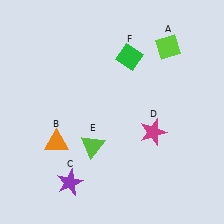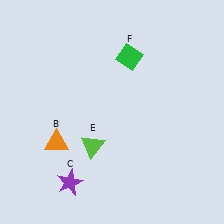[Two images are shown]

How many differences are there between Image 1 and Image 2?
There are 2 differences between the two images.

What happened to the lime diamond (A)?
The lime diamond (A) was removed in Image 2. It was in the top-right area of Image 1.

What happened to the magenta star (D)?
The magenta star (D) was removed in Image 2. It was in the bottom-right area of Image 1.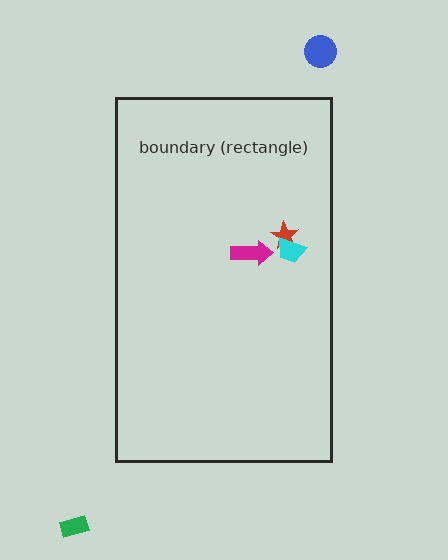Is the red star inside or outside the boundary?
Inside.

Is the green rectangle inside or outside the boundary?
Outside.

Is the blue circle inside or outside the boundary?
Outside.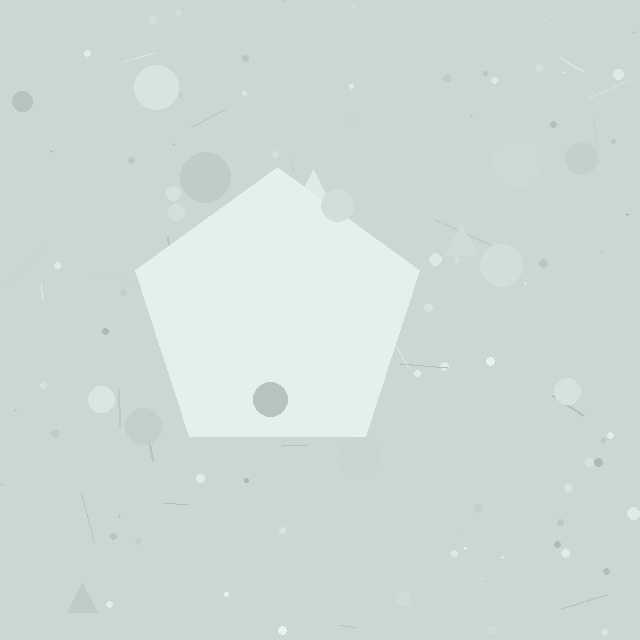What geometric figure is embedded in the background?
A pentagon is embedded in the background.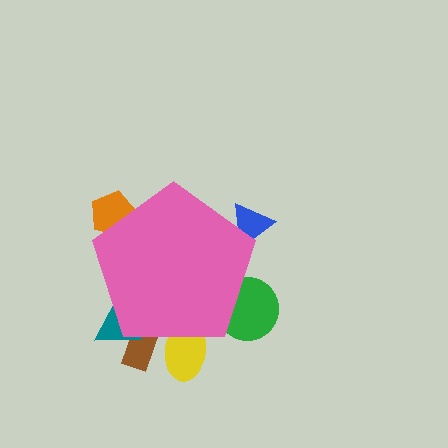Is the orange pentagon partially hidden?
Yes, the orange pentagon is partially hidden behind the pink pentagon.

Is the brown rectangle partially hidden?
Yes, the brown rectangle is partially hidden behind the pink pentagon.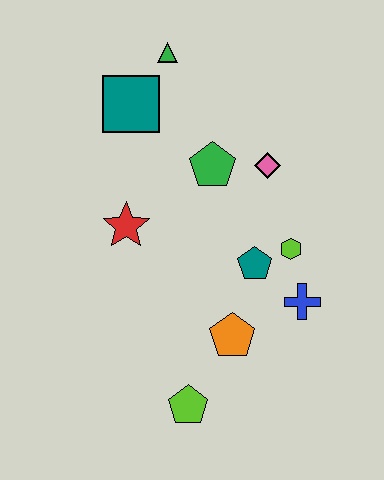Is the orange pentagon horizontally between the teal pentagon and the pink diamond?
No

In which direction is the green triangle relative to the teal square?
The green triangle is above the teal square.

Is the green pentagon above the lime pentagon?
Yes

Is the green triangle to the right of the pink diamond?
No